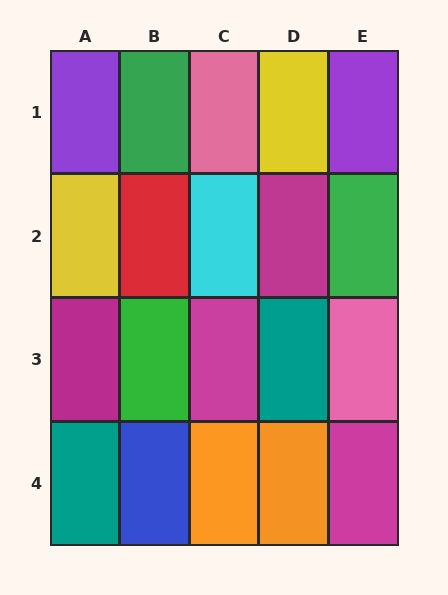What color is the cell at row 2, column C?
Cyan.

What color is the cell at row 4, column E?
Magenta.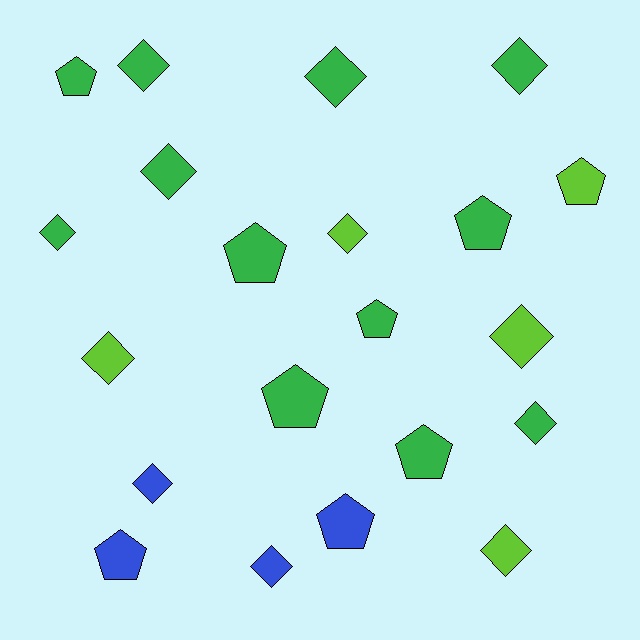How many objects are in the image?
There are 21 objects.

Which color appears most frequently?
Green, with 12 objects.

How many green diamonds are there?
There are 6 green diamonds.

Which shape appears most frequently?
Diamond, with 12 objects.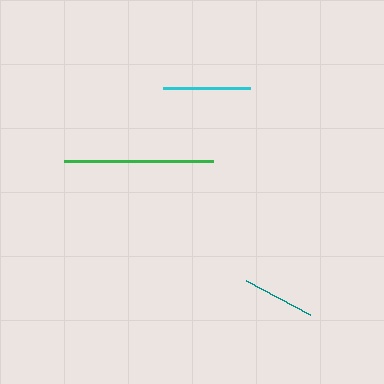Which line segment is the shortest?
The teal line is the shortest at approximately 73 pixels.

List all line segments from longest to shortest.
From longest to shortest: green, cyan, teal.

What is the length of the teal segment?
The teal segment is approximately 73 pixels long.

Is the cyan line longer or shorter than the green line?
The green line is longer than the cyan line.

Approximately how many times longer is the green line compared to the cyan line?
The green line is approximately 1.7 times the length of the cyan line.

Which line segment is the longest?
The green line is the longest at approximately 150 pixels.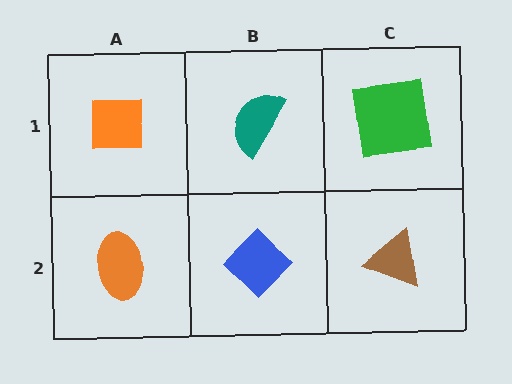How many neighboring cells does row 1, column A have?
2.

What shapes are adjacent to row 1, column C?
A brown triangle (row 2, column C), a teal semicircle (row 1, column B).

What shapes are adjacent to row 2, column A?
An orange square (row 1, column A), a blue diamond (row 2, column B).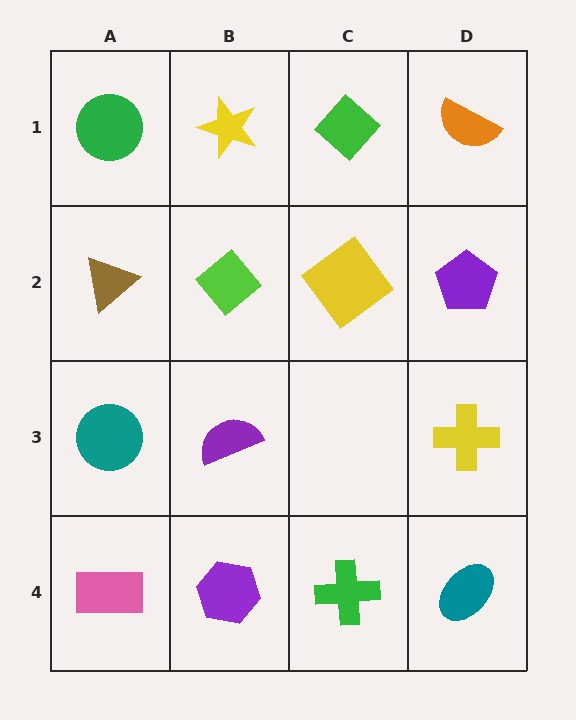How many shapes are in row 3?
3 shapes.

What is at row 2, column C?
A yellow diamond.